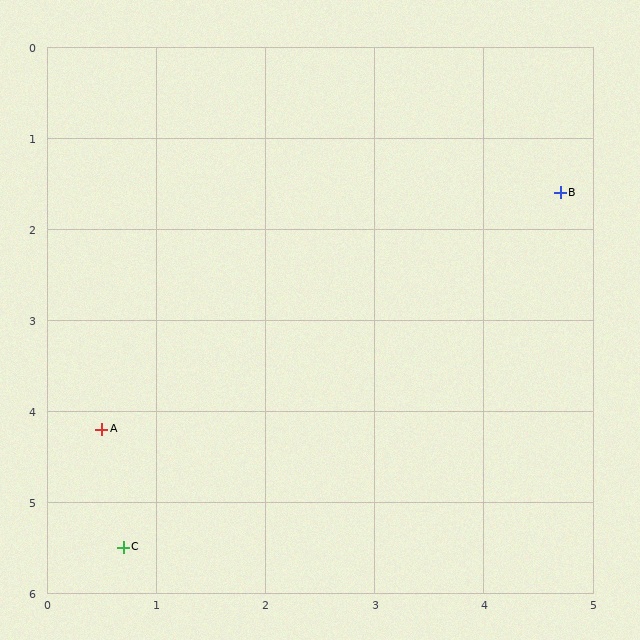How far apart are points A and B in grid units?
Points A and B are about 4.9 grid units apart.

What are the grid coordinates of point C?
Point C is at approximately (0.7, 5.5).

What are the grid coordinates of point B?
Point B is at approximately (4.7, 1.6).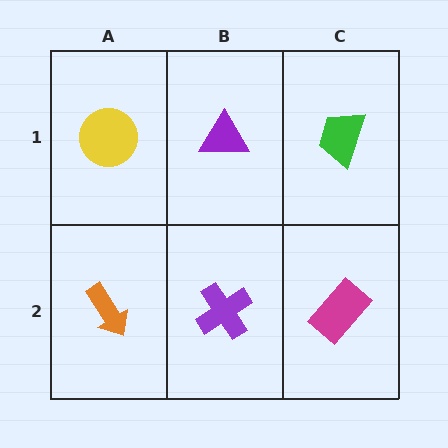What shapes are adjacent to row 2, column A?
A yellow circle (row 1, column A), a purple cross (row 2, column B).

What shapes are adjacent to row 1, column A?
An orange arrow (row 2, column A), a purple triangle (row 1, column B).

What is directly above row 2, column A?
A yellow circle.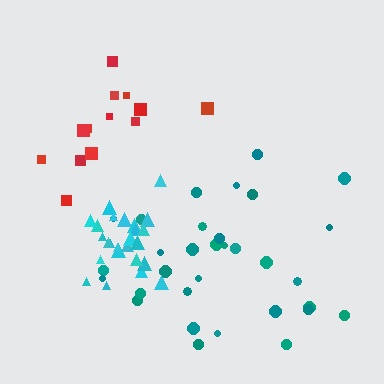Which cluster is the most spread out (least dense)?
Red.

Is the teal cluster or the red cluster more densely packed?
Teal.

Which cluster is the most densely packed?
Cyan.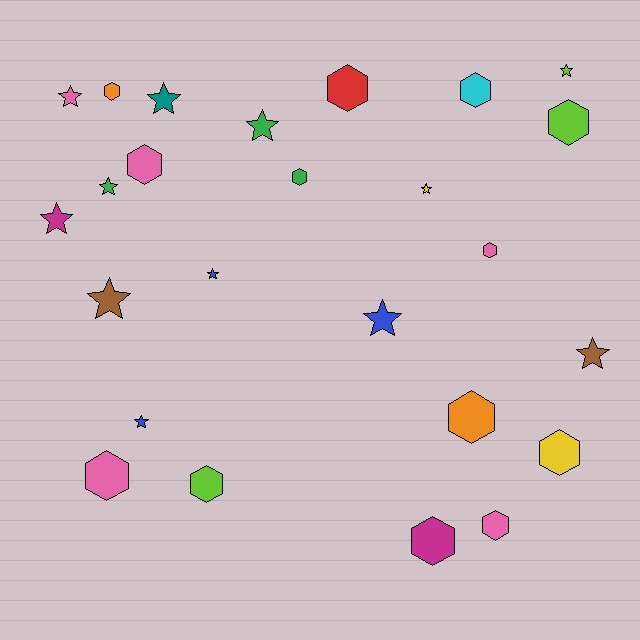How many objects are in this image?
There are 25 objects.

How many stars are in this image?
There are 12 stars.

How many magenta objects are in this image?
There are 2 magenta objects.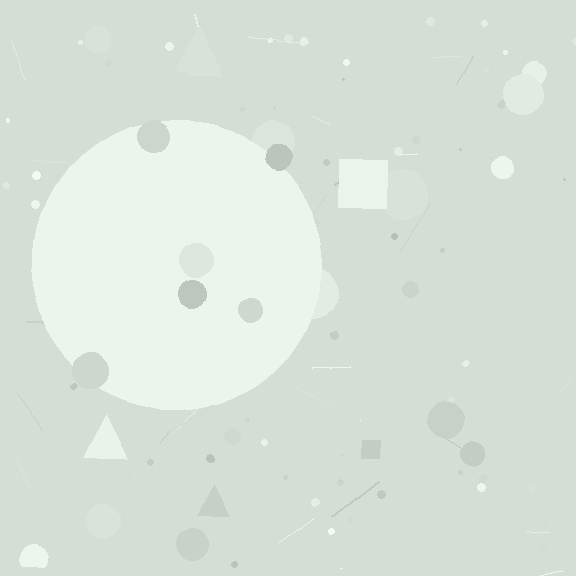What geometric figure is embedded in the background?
A circle is embedded in the background.